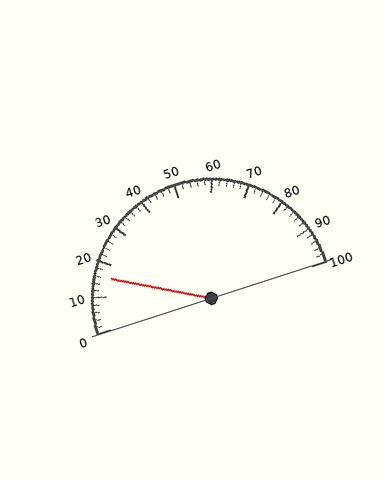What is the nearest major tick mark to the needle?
The nearest major tick mark is 20.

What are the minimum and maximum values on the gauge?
The gauge ranges from 0 to 100.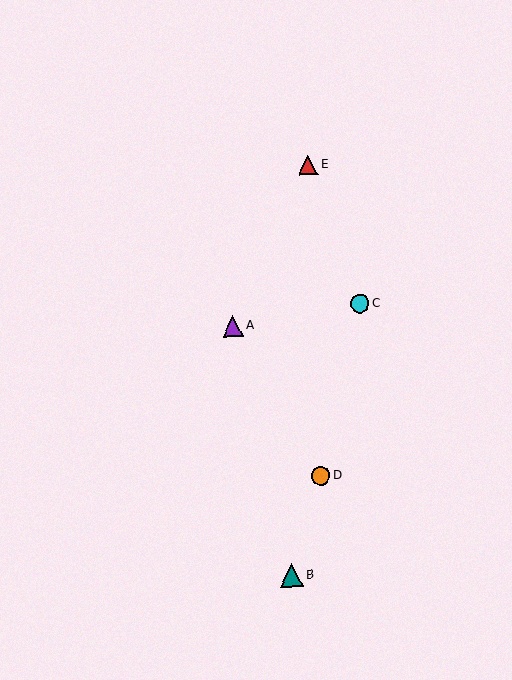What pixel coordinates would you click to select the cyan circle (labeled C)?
Click at (360, 304) to select the cyan circle C.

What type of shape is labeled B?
Shape B is a teal triangle.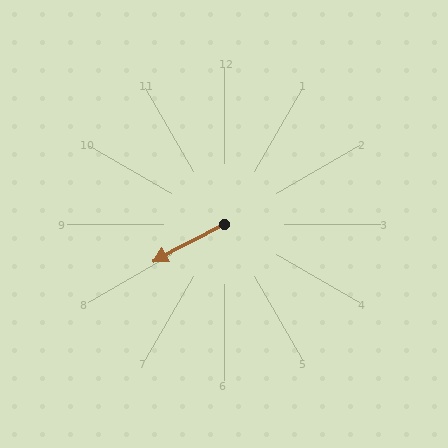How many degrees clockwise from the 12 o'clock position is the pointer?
Approximately 243 degrees.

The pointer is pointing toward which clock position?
Roughly 8 o'clock.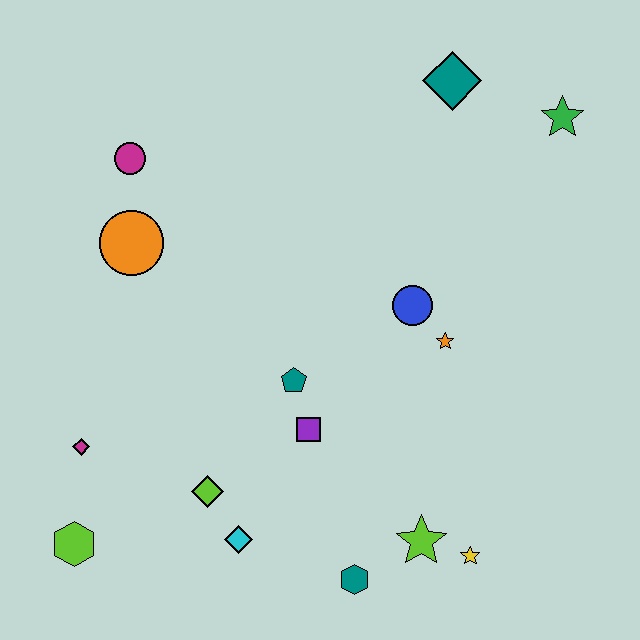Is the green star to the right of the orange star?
Yes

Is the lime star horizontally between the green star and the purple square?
Yes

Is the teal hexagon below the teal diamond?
Yes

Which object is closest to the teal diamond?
The green star is closest to the teal diamond.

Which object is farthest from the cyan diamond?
The green star is farthest from the cyan diamond.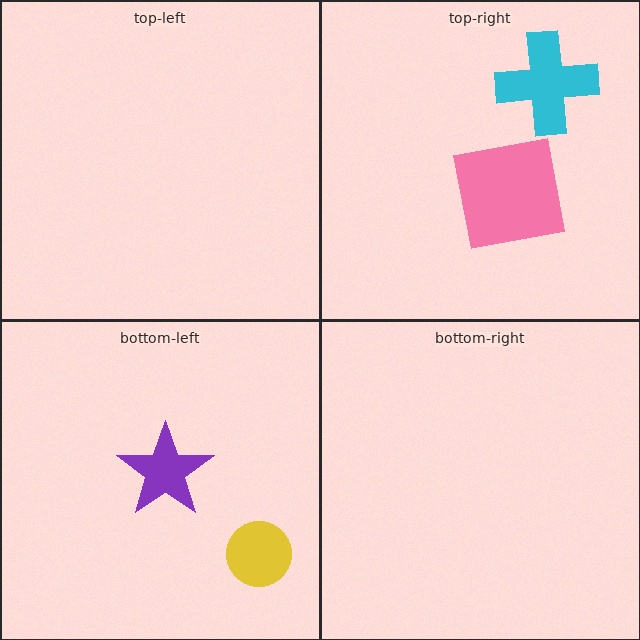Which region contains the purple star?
The bottom-left region.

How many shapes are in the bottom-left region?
2.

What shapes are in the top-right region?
The cyan cross, the pink square.